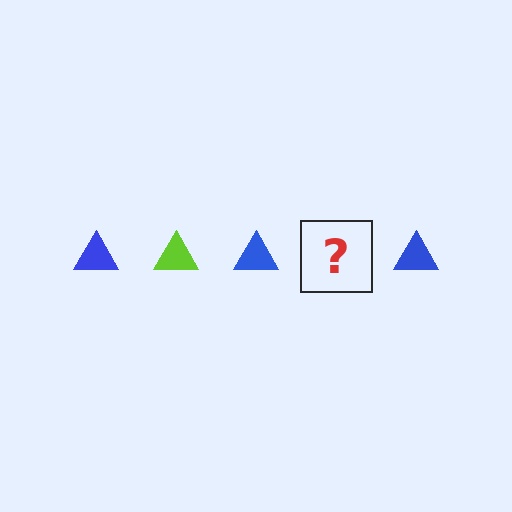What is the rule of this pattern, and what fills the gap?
The rule is that the pattern cycles through blue, lime triangles. The gap should be filled with a lime triangle.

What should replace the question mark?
The question mark should be replaced with a lime triangle.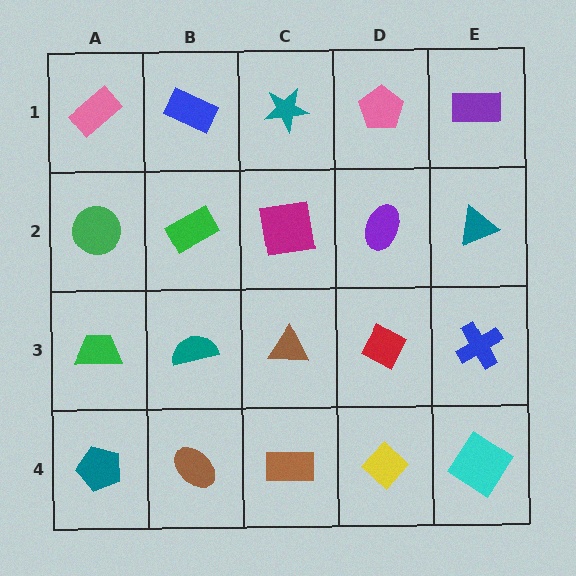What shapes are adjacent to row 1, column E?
A teal triangle (row 2, column E), a pink pentagon (row 1, column D).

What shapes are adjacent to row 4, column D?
A red diamond (row 3, column D), a brown rectangle (row 4, column C), a cyan diamond (row 4, column E).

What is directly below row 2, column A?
A green trapezoid.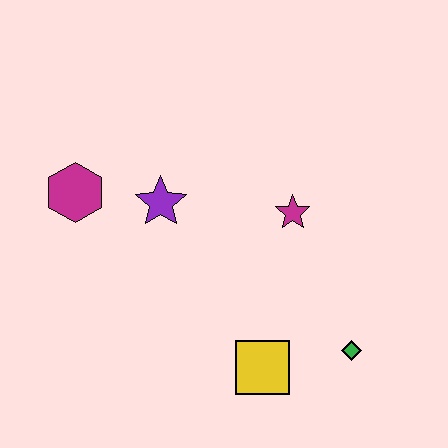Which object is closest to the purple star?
The magenta hexagon is closest to the purple star.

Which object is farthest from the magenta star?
The magenta hexagon is farthest from the magenta star.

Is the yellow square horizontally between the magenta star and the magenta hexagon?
Yes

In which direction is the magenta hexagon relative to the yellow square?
The magenta hexagon is to the left of the yellow square.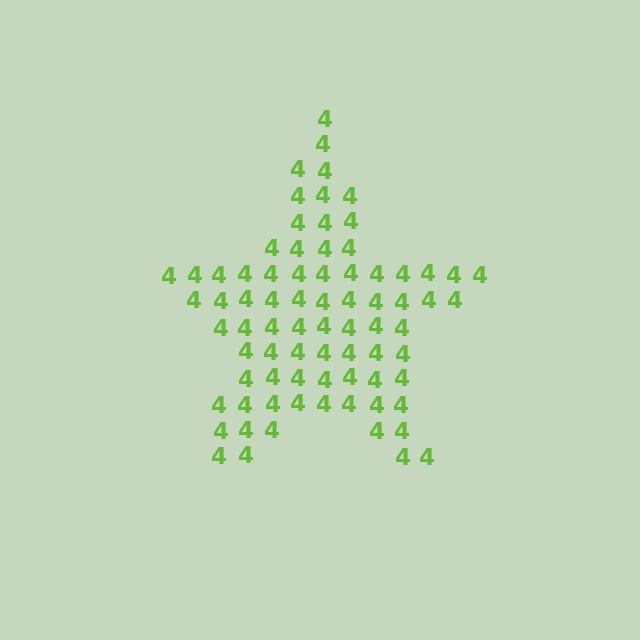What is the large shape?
The large shape is a star.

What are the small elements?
The small elements are digit 4's.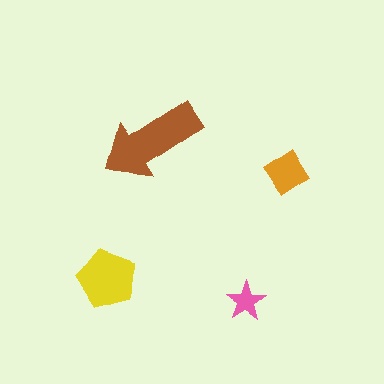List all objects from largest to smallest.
The brown arrow, the yellow pentagon, the orange diamond, the pink star.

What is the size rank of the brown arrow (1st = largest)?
1st.